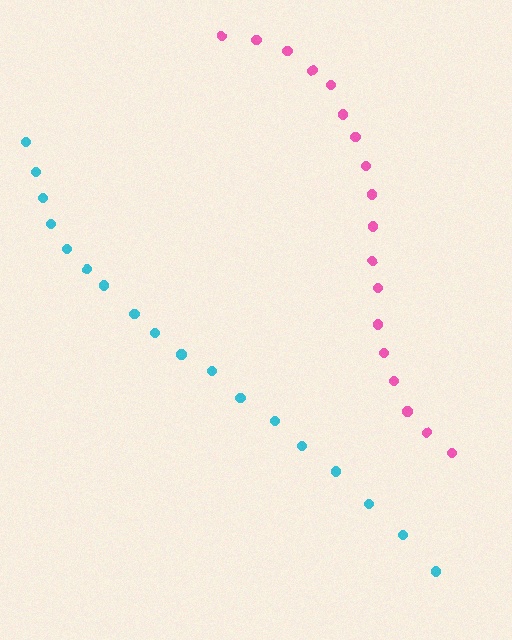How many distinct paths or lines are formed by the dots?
There are 2 distinct paths.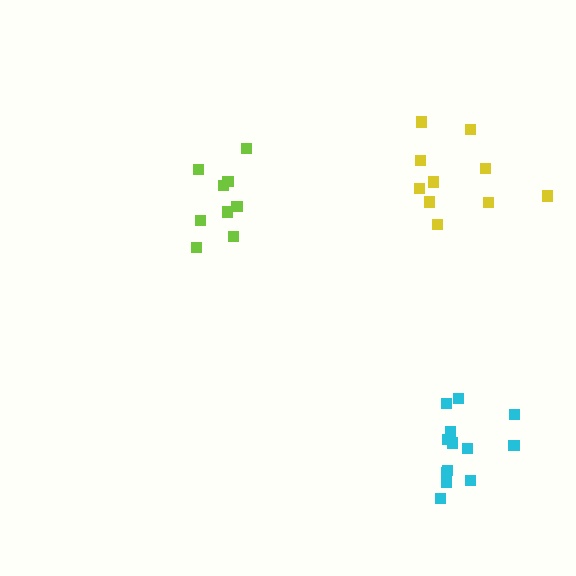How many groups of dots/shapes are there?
There are 3 groups.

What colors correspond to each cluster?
The clusters are colored: lime, yellow, cyan.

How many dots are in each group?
Group 1: 9 dots, Group 2: 10 dots, Group 3: 13 dots (32 total).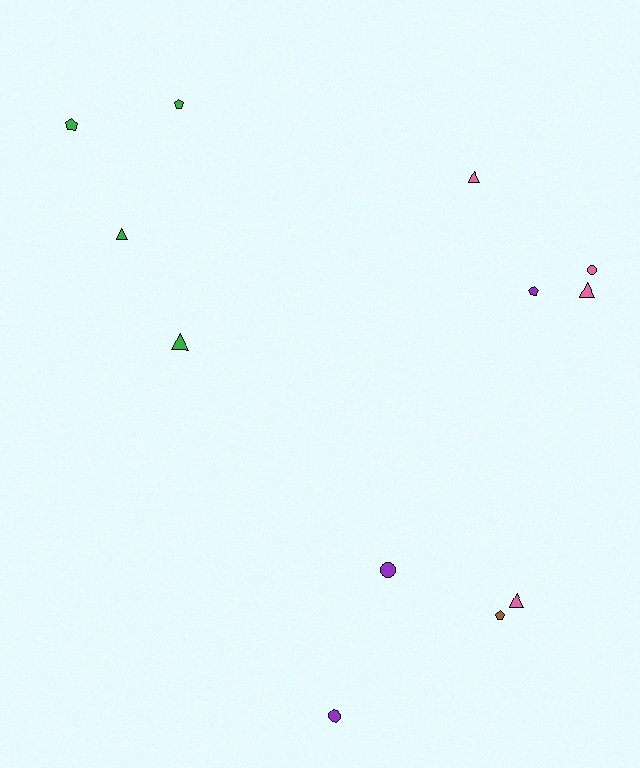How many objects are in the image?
There are 12 objects.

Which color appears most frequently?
Green, with 4 objects.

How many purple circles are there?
There are 2 purple circles.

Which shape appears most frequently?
Triangle, with 5 objects.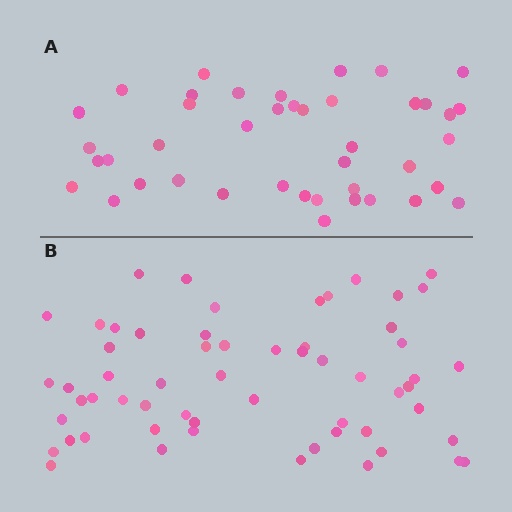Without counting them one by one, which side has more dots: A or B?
Region B (the bottom region) has more dots.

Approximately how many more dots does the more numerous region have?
Region B has approximately 15 more dots than region A.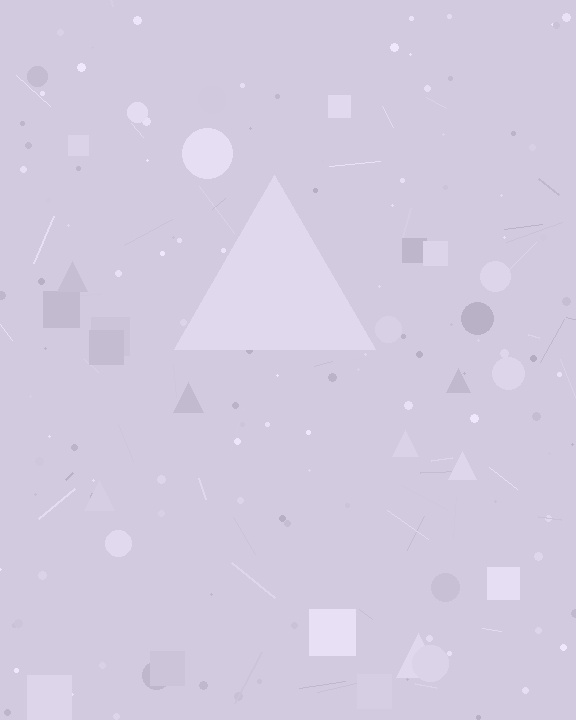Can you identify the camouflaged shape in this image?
The camouflaged shape is a triangle.